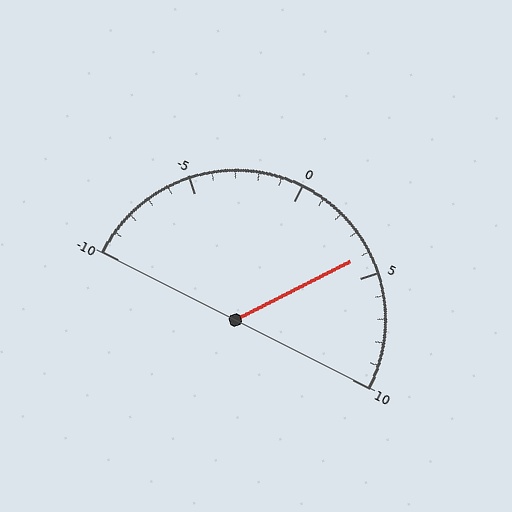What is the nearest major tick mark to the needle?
The nearest major tick mark is 5.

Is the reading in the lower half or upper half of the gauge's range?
The reading is in the upper half of the range (-10 to 10).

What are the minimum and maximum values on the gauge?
The gauge ranges from -10 to 10.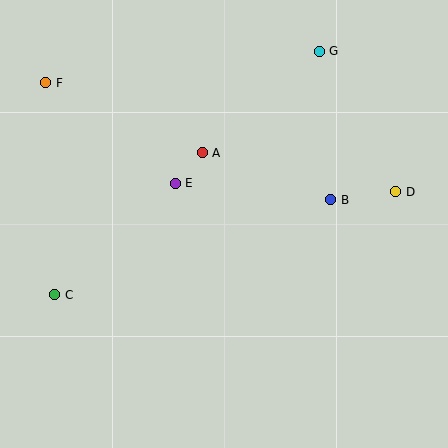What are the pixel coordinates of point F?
Point F is at (46, 83).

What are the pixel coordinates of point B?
Point B is at (331, 200).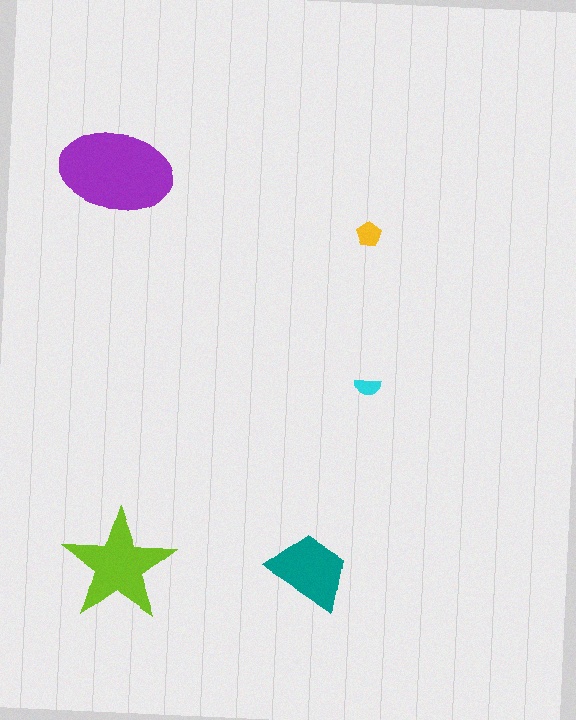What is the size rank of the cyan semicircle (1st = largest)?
5th.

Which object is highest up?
The purple ellipse is topmost.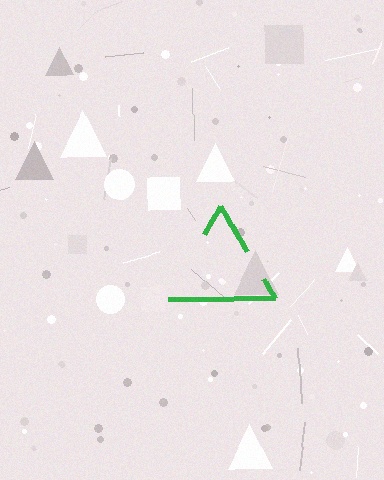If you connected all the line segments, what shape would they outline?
They would outline a triangle.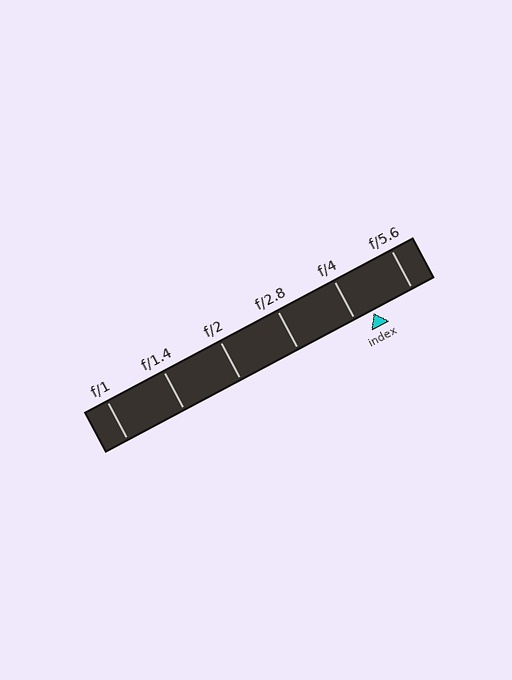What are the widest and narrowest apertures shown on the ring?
The widest aperture shown is f/1 and the narrowest is f/5.6.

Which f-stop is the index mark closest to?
The index mark is closest to f/4.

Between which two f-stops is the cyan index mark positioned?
The index mark is between f/4 and f/5.6.